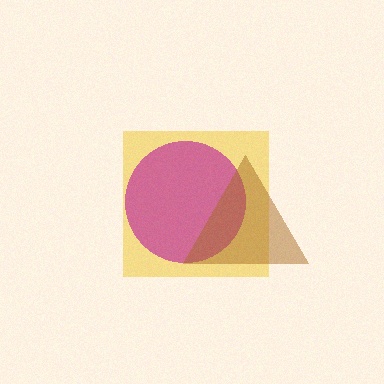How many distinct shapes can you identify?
There are 3 distinct shapes: a yellow square, a magenta circle, a brown triangle.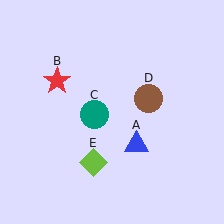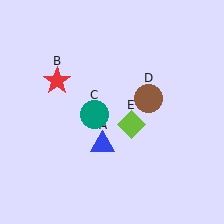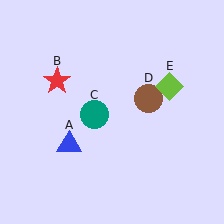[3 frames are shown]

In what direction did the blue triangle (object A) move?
The blue triangle (object A) moved left.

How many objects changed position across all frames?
2 objects changed position: blue triangle (object A), lime diamond (object E).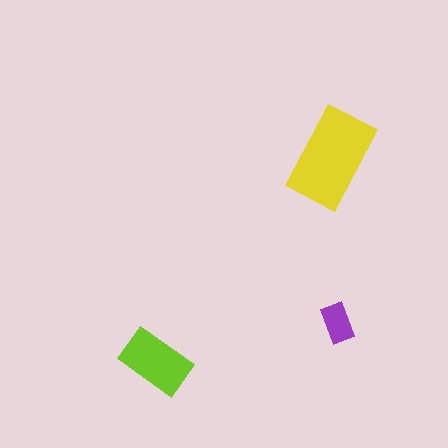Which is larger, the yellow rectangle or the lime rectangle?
The yellow one.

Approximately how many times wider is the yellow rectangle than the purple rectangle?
About 2.5 times wider.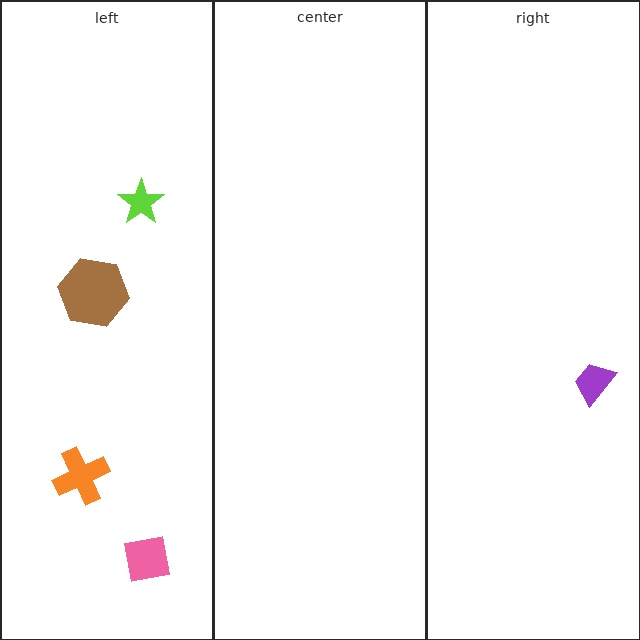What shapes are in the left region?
The orange cross, the brown hexagon, the lime star, the pink square.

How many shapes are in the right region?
1.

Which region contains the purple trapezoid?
The right region.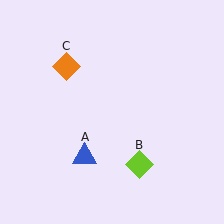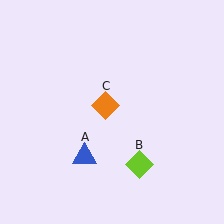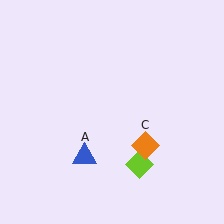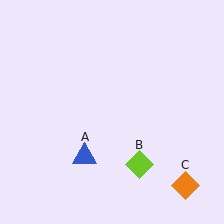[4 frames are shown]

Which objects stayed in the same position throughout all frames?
Blue triangle (object A) and lime diamond (object B) remained stationary.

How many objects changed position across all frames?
1 object changed position: orange diamond (object C).